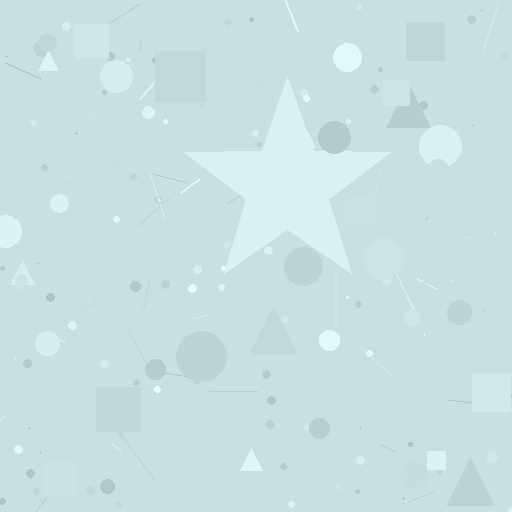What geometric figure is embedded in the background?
A star is embedded in the background.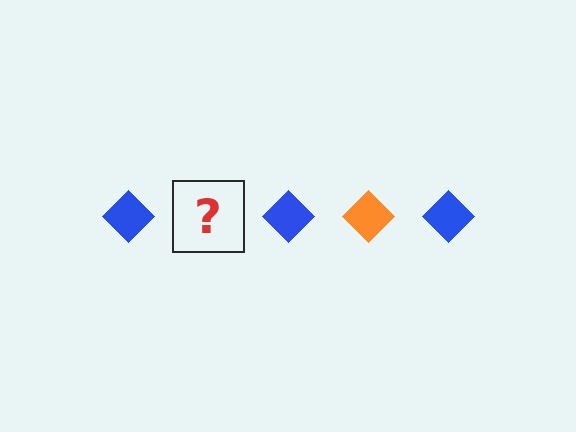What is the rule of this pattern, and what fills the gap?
The rule is that the pattern cycles through blue, orange diamonds. The gap should be filled with an orange diamond.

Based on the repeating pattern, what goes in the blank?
The blank should be an orange diamond.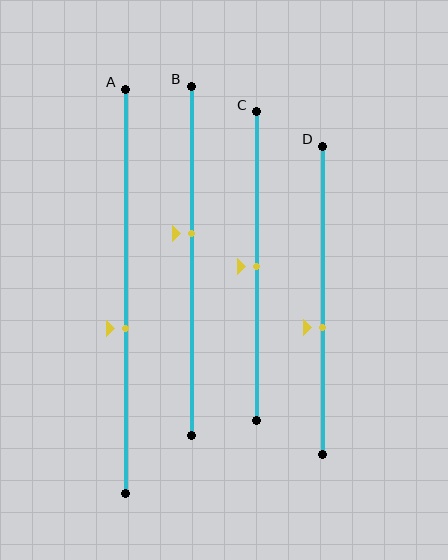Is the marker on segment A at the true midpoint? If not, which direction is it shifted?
No, the marker on segment A is shifted downward by about 9% of the segment length.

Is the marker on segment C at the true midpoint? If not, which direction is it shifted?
Yes, the marker on segment C is at the true midpoint.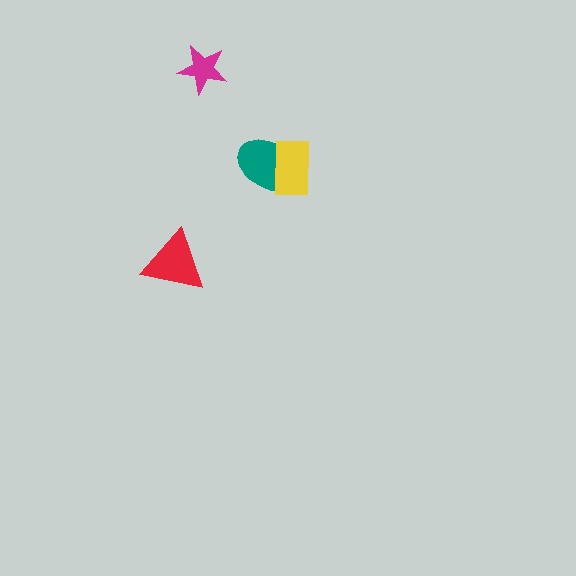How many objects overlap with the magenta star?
0 objects overlap with the magenta star.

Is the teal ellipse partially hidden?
Yes, it is partially covered by another shape.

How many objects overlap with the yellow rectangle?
1 object overlaps with the yellow rectangle.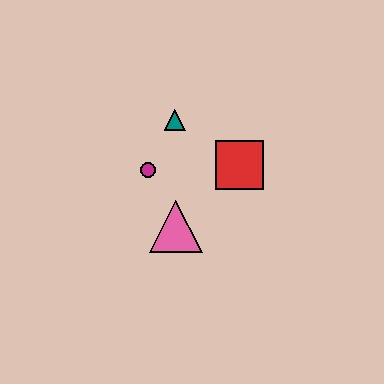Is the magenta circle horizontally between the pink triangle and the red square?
No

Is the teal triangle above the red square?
Yes